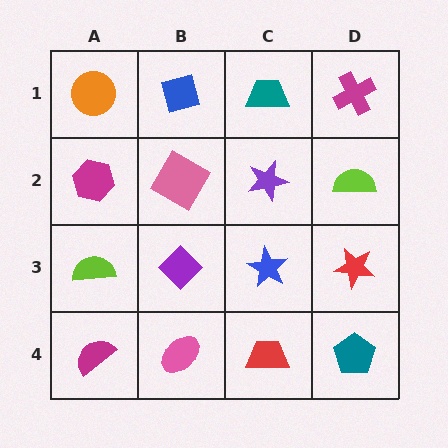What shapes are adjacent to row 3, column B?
A pink diamond (row 2, column B), a pink ellipse (row 4, column B), a lime semicircle (row 3, column A), a blue star (row 3, column C).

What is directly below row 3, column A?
A magenta semicircle.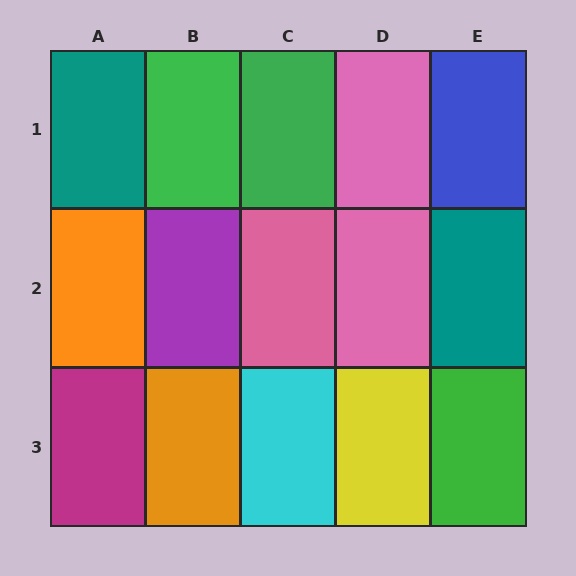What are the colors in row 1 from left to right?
Teal, green, green, pink, blue.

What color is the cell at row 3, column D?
Yellow.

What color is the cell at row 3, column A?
Magenta.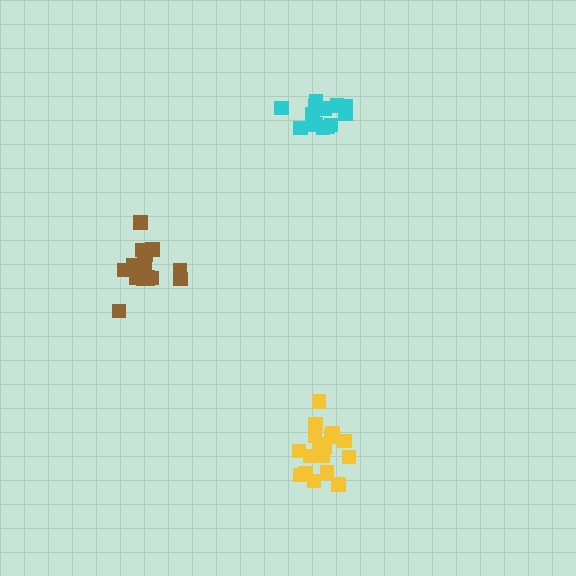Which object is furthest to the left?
The brown cluster is leftmost.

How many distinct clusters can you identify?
There are 3 distinct clusters.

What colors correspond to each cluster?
The clusters are colored: brown, cyan, yellow.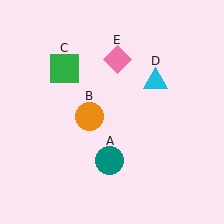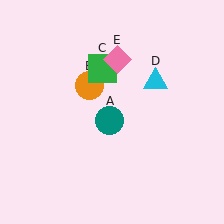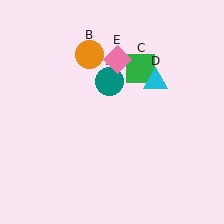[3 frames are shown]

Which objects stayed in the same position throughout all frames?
Cyan triangle (object D) and pink diamond (object E) remained stationary.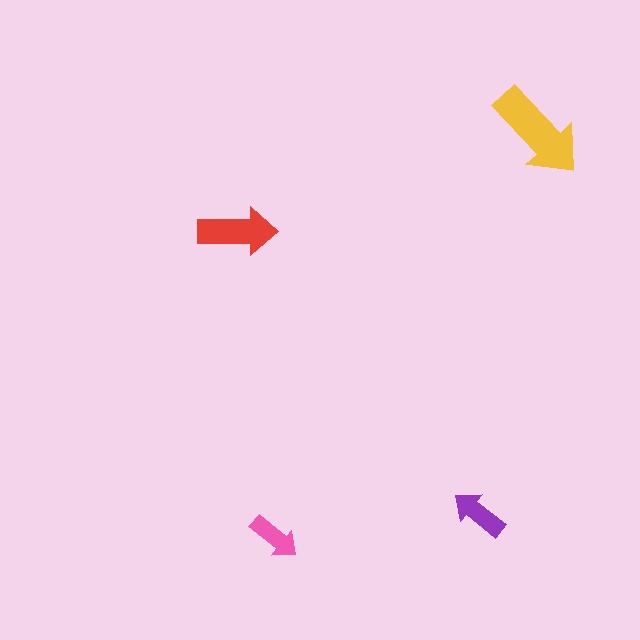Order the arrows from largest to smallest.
the yellow one, the red one, the purple one, the pink one.